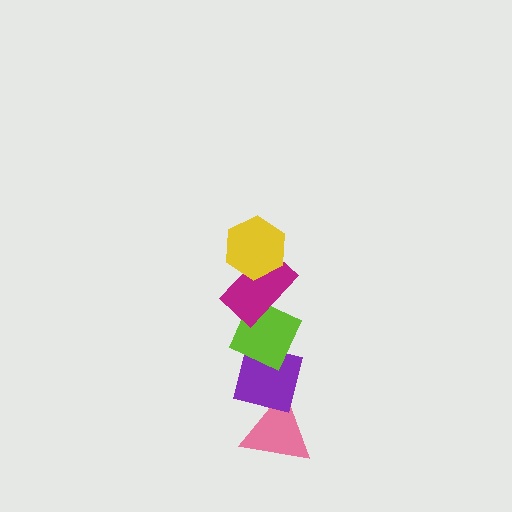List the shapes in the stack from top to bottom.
From top to bottom: the yellow hexagon, the magenta rectangle, the lime diamond, the purple square, the pink triangle.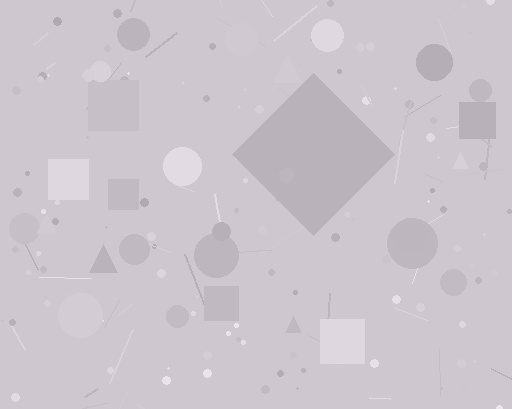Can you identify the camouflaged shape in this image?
The camouflaged shape is a diamond.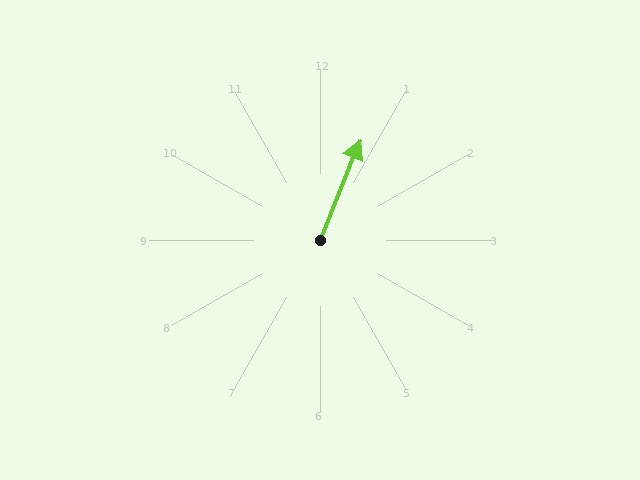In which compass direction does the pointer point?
North.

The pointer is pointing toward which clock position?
Roughly 1 o'clock.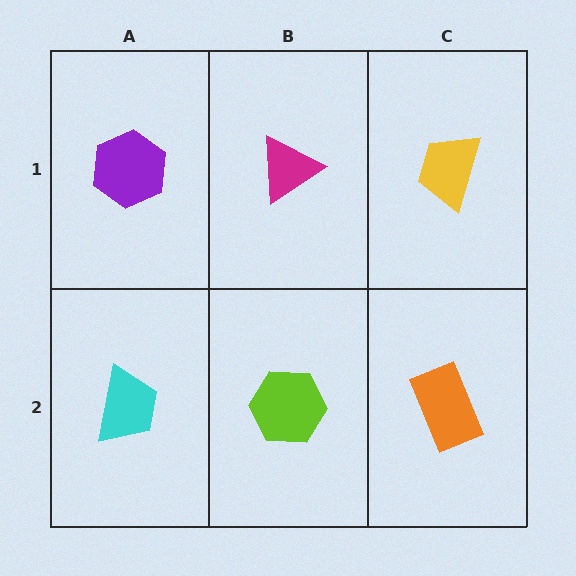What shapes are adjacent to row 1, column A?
A cyan trapezoid (row 2, column A), a magenta triangle (row 1, column B).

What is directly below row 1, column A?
A cyan trapezoid.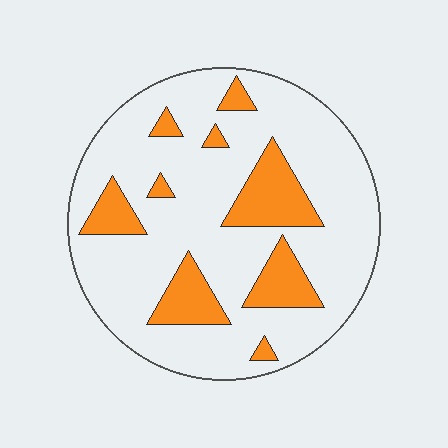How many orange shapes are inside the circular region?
9.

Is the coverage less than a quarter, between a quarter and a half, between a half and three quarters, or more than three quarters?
Less than a quarter.